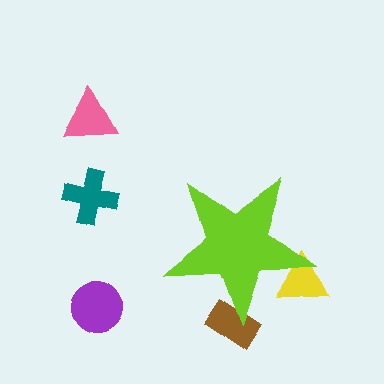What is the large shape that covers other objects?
A lime star.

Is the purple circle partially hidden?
No, the purple circle is fully visible.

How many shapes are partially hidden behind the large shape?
2 shapes are partially hidden.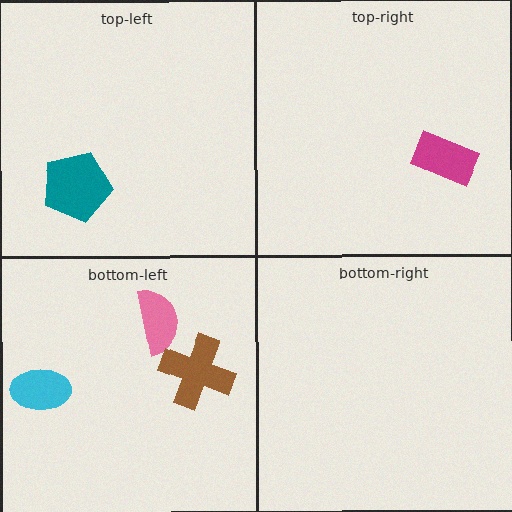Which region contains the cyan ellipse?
The bottom-left region.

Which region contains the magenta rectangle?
The top-right region.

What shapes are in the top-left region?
The teal pentagon.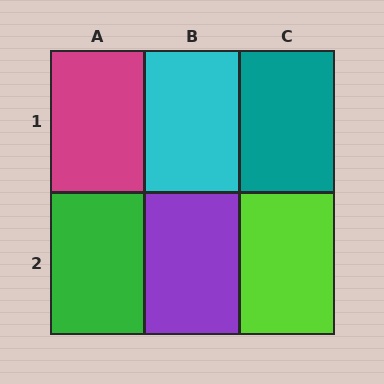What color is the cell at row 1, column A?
Magenta.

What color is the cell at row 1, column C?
Teal.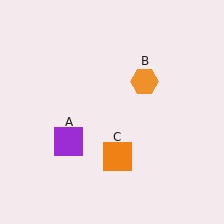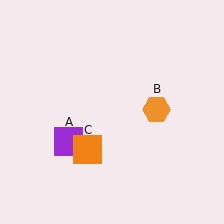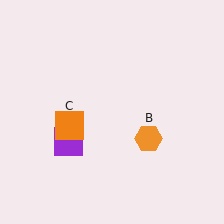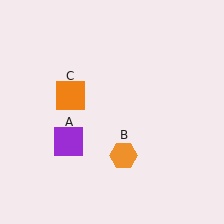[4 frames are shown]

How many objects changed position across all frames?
2 objects changed position: orange hexagon (object B), orange square (object C).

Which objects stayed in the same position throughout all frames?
Purple square (object A) remained stationary.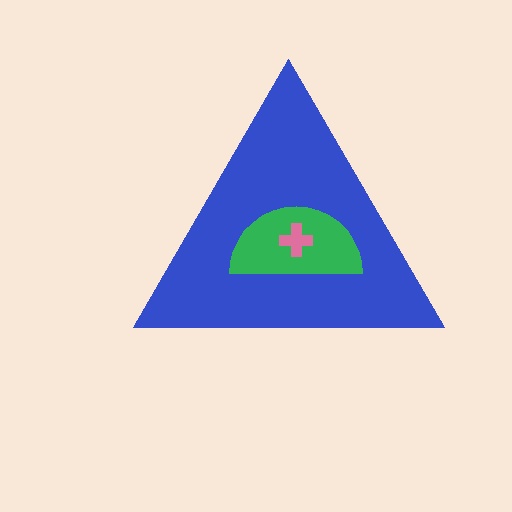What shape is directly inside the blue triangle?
The green semicircle.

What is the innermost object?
The pink cross.